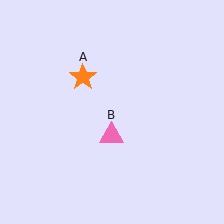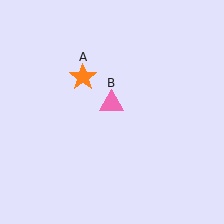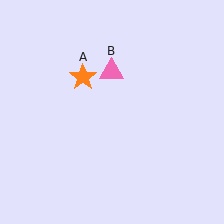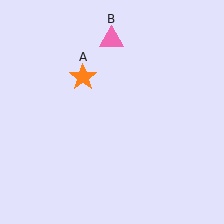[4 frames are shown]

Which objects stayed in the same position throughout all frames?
Orange star (object A) remained stationary.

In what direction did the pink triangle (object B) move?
The pink triangle (object B) moved up.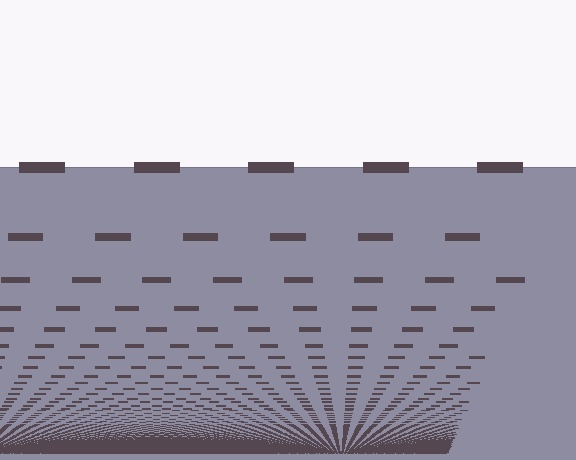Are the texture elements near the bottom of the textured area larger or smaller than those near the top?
Smaller. The gradient is inverted — elements near the bottom are smaller and denser.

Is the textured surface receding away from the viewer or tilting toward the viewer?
The surface appears to tilt toward the viewer. Texture elements get larger and sparser toward the top.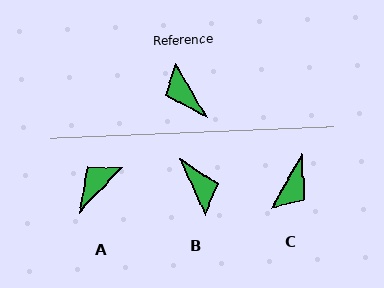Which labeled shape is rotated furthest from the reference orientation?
B, about 175 degrees away.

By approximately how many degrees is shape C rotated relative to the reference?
Approximately 121 degrees counter-clockwise.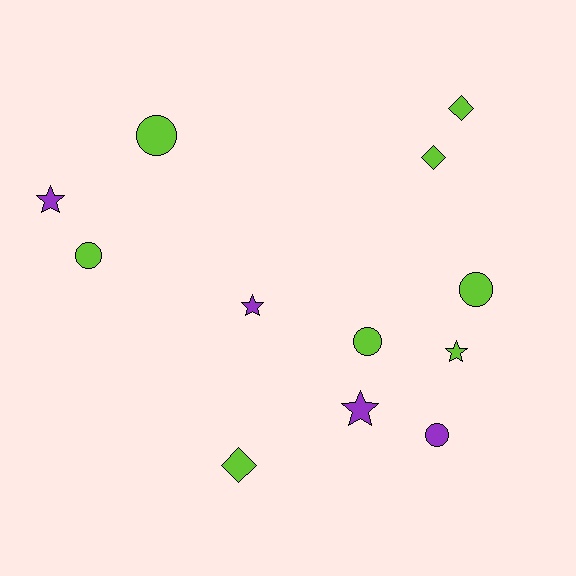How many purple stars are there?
There are 3 purple stars.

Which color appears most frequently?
Lime, with 8 objects.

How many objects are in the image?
There are 12 objects.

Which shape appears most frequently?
Circle, with 5 objects.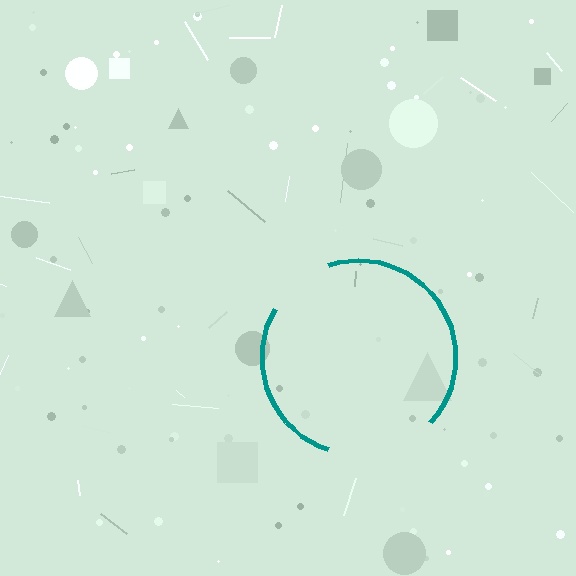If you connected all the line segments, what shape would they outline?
They would outline a circle.